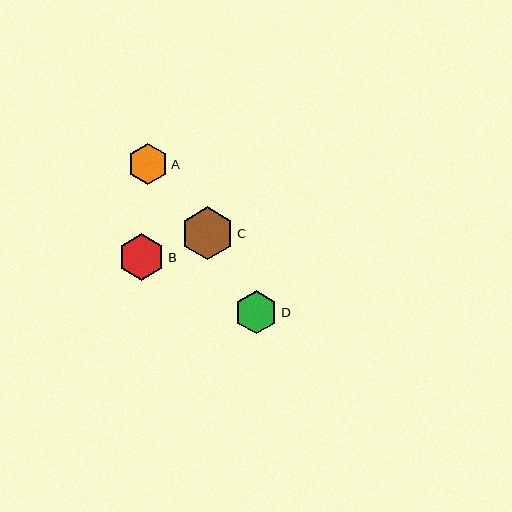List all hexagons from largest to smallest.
From largest to smallest: C, B, D, A.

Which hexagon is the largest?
Hexagon C is the largest with a size of approximately 53 pixels.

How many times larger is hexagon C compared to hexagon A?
Hexagon C is approximately 1.3 times the size of hexagon A.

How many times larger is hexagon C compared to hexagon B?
Hexagon C is approximately 1.1 times the size of hexagon B.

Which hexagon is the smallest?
Hexagon A is the smallest with a size of approximately 40 pixels.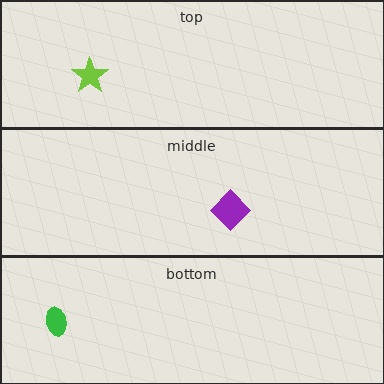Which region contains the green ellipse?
The bottom region.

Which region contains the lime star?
The top region.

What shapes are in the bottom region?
The green ellipse.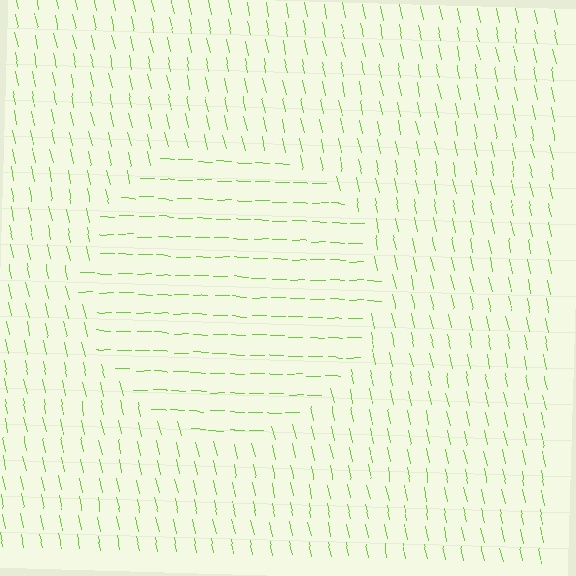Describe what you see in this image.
The image is filled with small lime line segments. A circle region in the image has lines oriented differently from the surrounding lines, creating a visible texture boundary.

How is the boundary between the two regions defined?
The boundary is defined purely by a change in line orientation (approximately 78 degrees difference). All lines are the same color and thickness.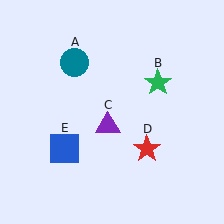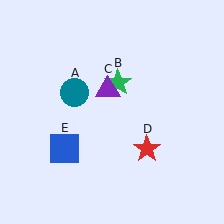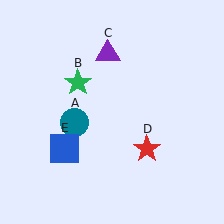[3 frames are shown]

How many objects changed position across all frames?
3 objects changed position: teal circle (object A), green star (object B), purple triangle (object C).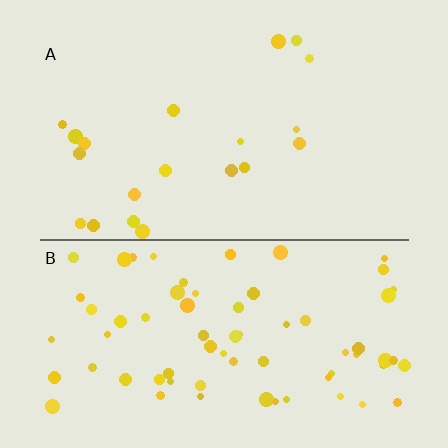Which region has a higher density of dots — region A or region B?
B (the bottom).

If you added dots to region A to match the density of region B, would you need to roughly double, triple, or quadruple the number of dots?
Approximately quadruple.